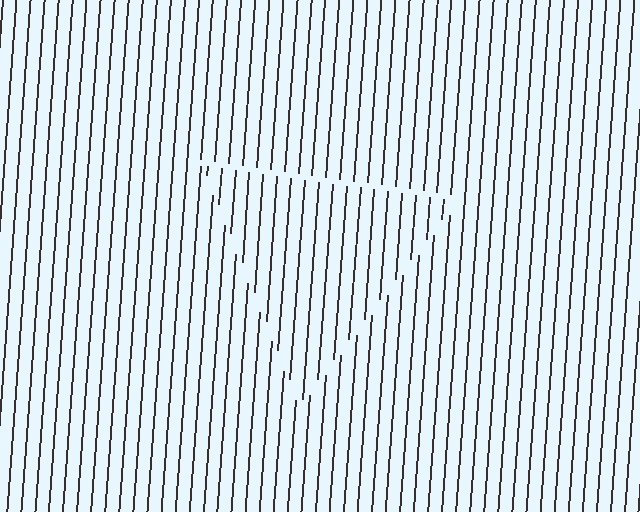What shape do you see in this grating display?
An illusory triangle. The interior of the shape contains the same grating, shifted by half a period — the contour is defined by the phase discontinuity where line-ends from the inner and outer gratings abut.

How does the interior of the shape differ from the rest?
The interior of the shape contains the same grating, shifted by half a period — the contour is defined by the phase discontinuity where line-ends from the inner and outer gratings abut.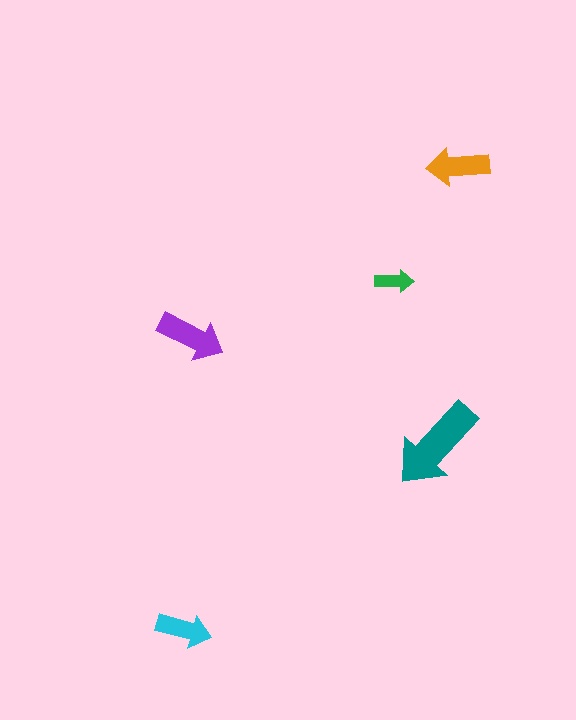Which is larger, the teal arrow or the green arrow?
The teal one.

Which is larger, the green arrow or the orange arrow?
The orange one.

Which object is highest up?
The orange arrow is topmost.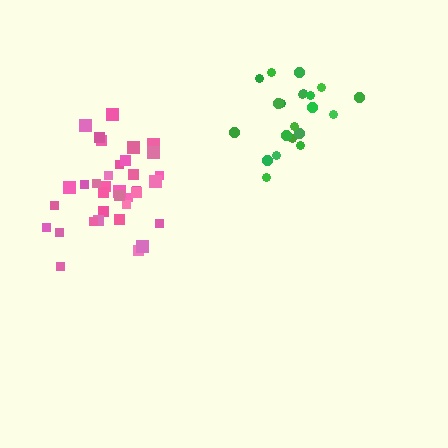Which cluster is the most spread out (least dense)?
Green.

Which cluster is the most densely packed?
Pink.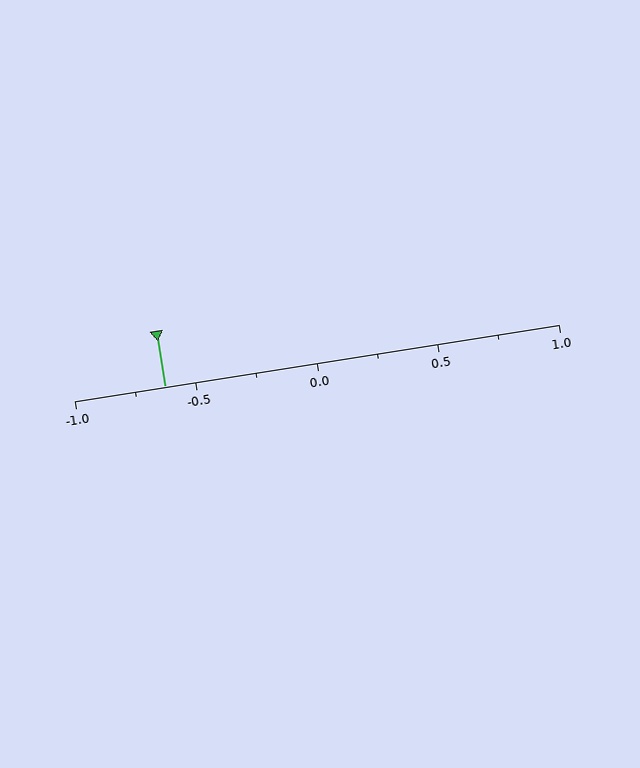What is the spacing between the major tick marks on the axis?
The major ticks are spaced 0.5 apart.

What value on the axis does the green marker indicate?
The marker indicates approximately -0.62.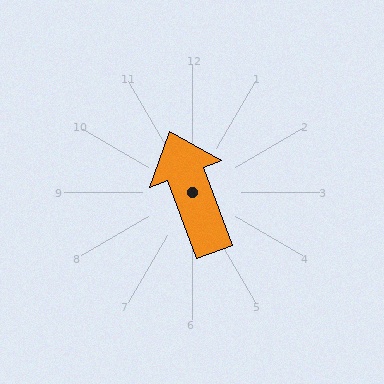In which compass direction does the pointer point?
North.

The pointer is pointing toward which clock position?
Roughly 11 o'clock.